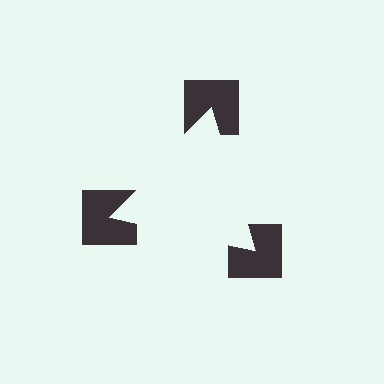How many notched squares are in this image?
There are 3 — one at each vertex of the illusory triangle.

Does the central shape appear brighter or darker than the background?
It typically appears slightly brighter than the background, even though no actual brightness change is drawn.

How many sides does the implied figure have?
3 sides.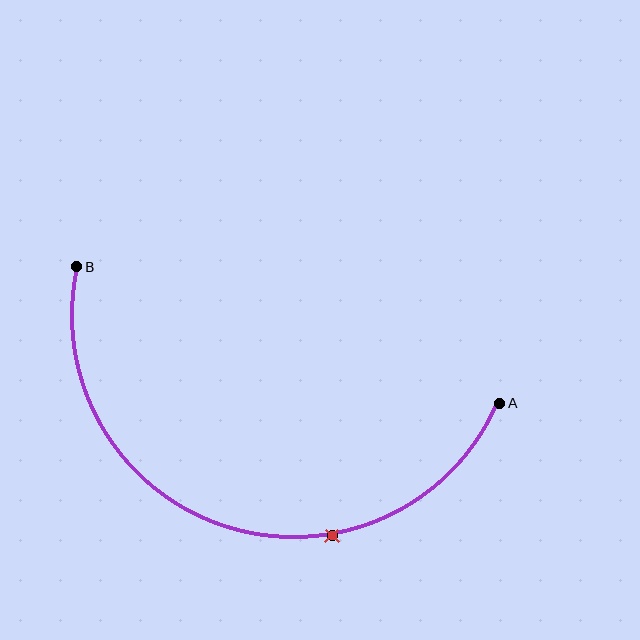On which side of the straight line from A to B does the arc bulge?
The arc bulges below the straight line connecting A and B.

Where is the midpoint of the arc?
The arc midpoint is the point on the curve farthest from the straight line joining A and B. It sits below that line.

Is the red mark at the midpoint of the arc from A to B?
No. The red mark lies on the arc but is closer to endpoint A. The arc midpoint would be at the point on the curve equidistant along the arc from both A and B.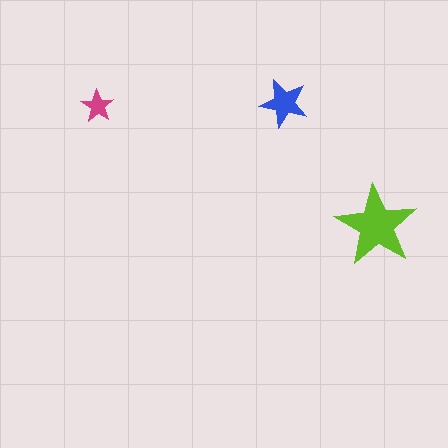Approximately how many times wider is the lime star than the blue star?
About 1.5 times wider.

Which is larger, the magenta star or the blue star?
The blue one.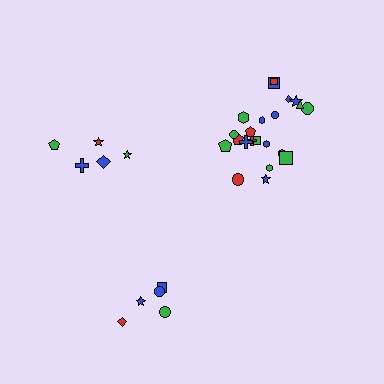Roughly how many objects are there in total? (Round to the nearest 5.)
Roughly 30 objects in total.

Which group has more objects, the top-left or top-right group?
The top-right group.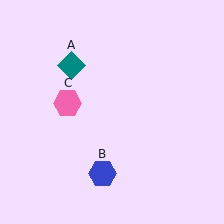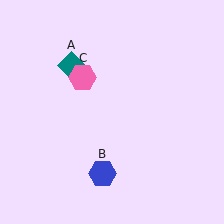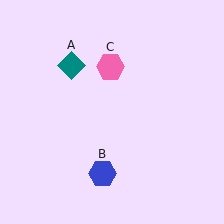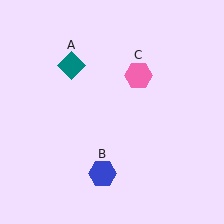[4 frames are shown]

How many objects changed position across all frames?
1 object changed position: pink hexagon (object C).